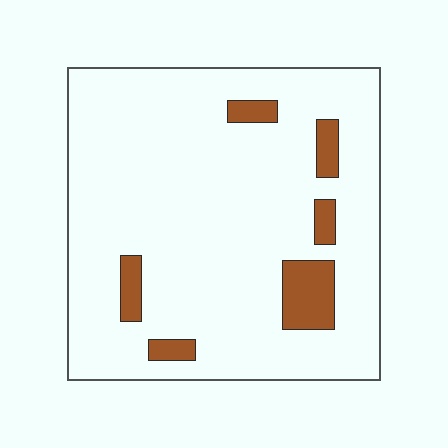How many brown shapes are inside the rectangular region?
6.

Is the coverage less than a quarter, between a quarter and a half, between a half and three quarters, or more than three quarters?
Less than a quarter.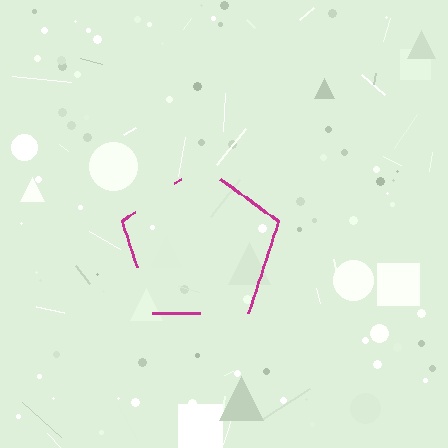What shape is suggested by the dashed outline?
The dashed outline suggests a pentagon.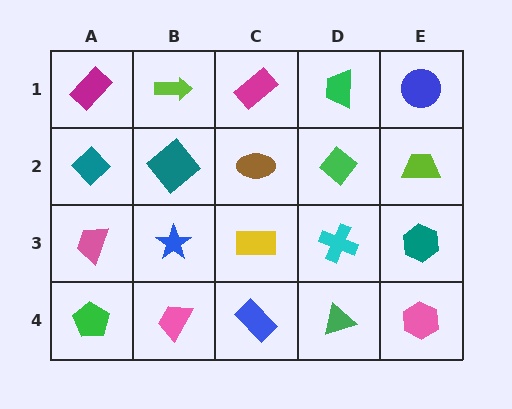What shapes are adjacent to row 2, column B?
A lime arrow (row 1, column B), a blue star (row 3, column B), a teal diamond (row 2, column A), a brown ellipse (row 2, column C).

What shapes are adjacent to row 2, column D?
A green trapezoid (row 1, column D), a cyan cross (row 3, column D), a brown ellipse (row 2, column C), a lime trapezoid (row 2, column E).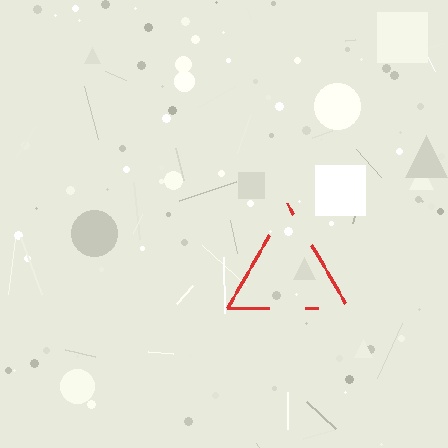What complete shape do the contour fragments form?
The contour fragments form a triangle.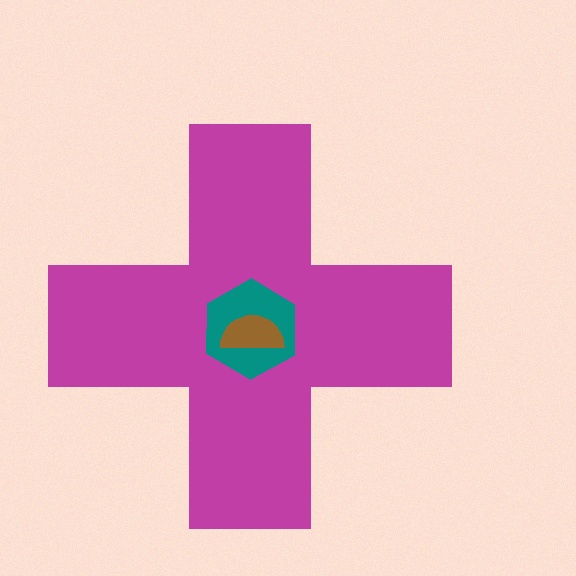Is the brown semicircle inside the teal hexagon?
Yes.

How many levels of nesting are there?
3.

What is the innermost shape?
The brown semicircle.